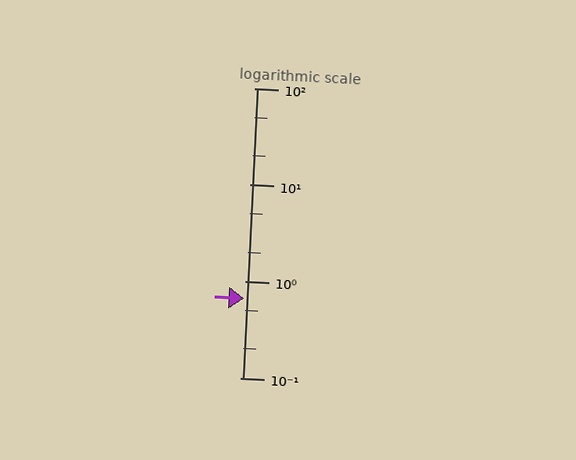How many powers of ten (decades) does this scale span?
The scale spans 3 decades, from 0.1 to 100.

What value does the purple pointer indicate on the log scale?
The pointer indicates approximately 0.66.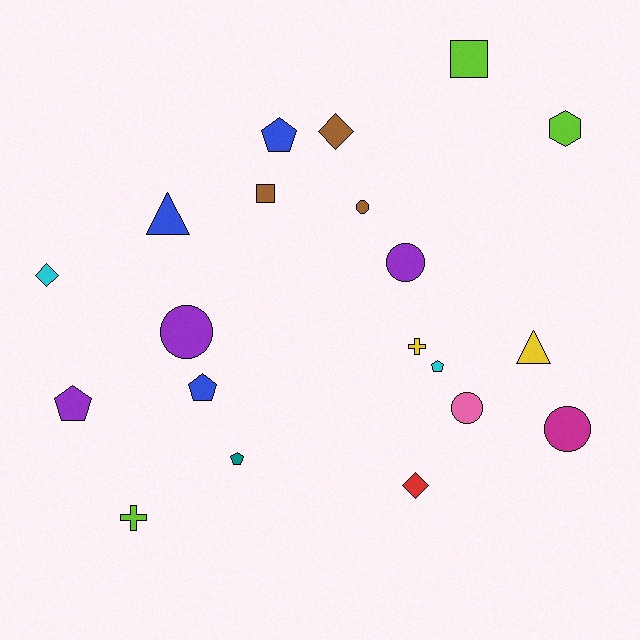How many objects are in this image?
There are 20 objects.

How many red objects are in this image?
There is 1 red object.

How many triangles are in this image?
There are 2 triangles.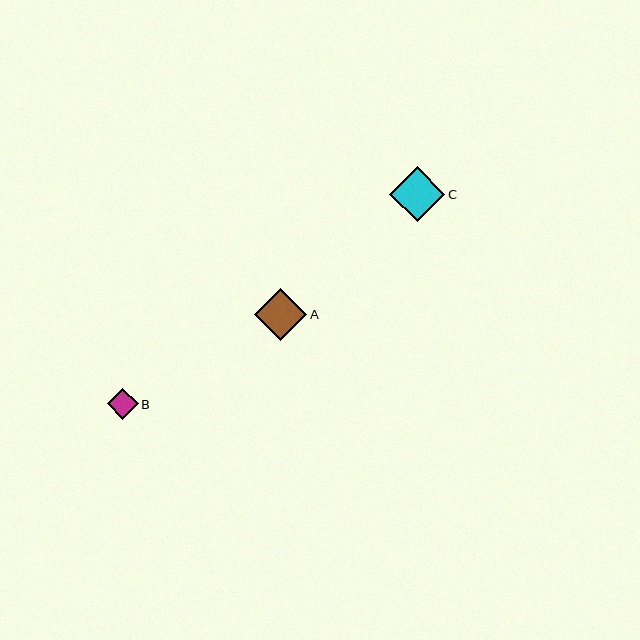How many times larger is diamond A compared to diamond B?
Diamond A is approximately 1.7 times the size of diamond B.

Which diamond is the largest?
Diamond C is the largest with a size of approximately 55 pixels.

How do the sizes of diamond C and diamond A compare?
Diamond C and diamond A are approximately the same size.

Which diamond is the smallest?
Diamond B is the smallest with a size of approximately 31 pixels.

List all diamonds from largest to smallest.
From largest to smallest: C, A, B.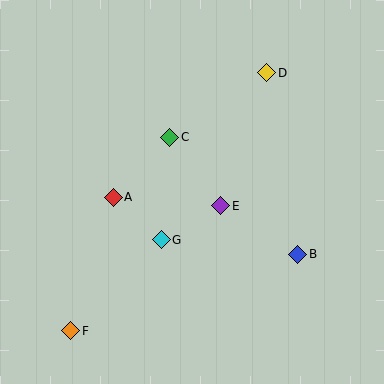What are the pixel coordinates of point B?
Point B is at (298, 254).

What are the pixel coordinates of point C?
Point C is at (170, 137).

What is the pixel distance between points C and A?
The distance between C and A is 82 pixels.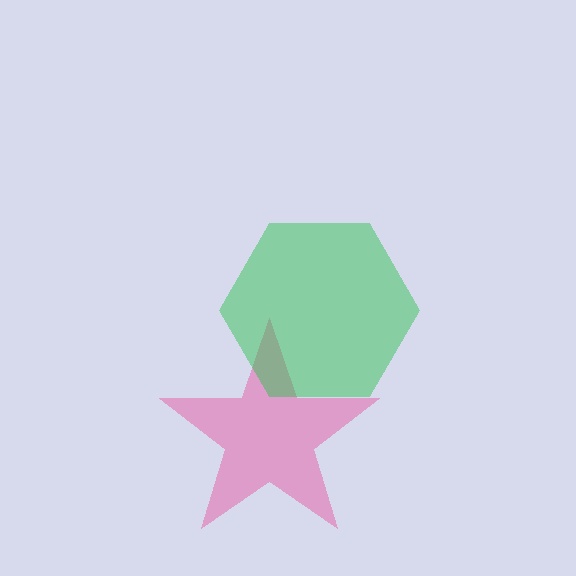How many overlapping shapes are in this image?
There are 2 overlapping shapes in the image.